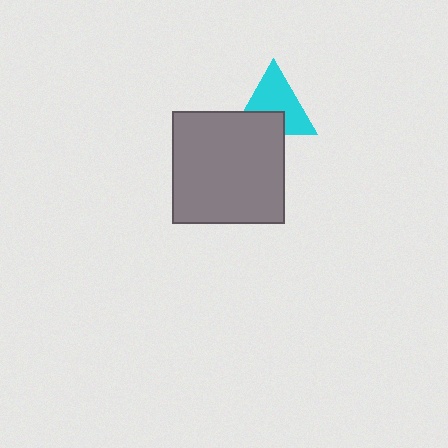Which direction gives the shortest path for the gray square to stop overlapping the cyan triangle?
Moving down gives the shortest separation.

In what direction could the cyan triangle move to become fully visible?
The cyan triangle could move up. That would shift it out from behind the gray square entirely.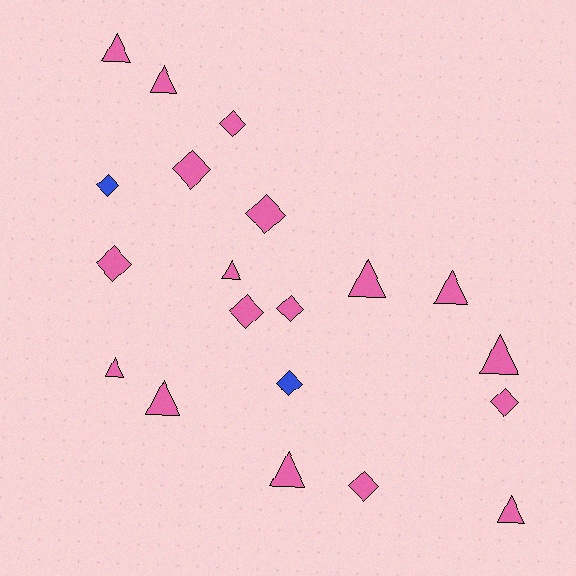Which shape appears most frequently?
Triangle, with 10 objects.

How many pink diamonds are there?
There are 8 pink diamonds.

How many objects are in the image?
There are 20 objects.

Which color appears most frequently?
Pink, with 18 objects.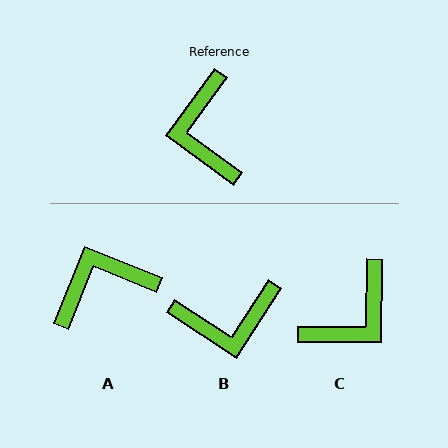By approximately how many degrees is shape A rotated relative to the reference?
Approximately 76 degrees clockwise.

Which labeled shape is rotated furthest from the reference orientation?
C, about 126 degrees away.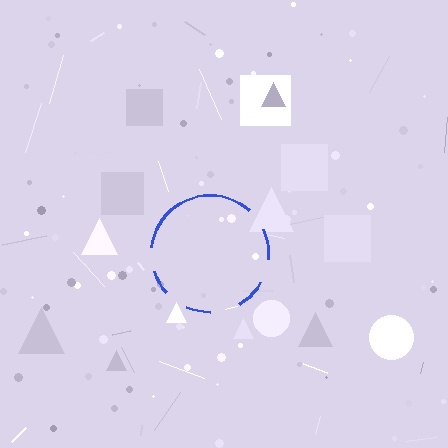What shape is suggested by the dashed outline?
The dashed outline suggests a circle.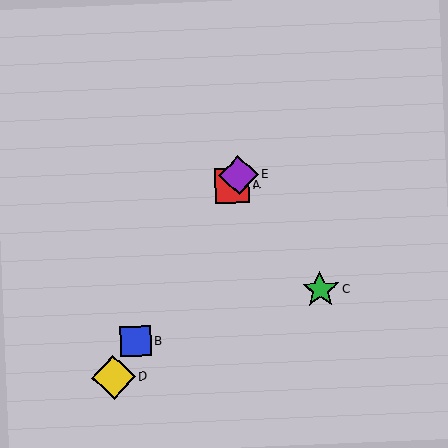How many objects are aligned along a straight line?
4 objects (A, B, D, E) are aligned along a straight line.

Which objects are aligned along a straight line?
Objects A, B, D, E are aligned along a straight line.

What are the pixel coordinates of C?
Object C is at (320, 290).